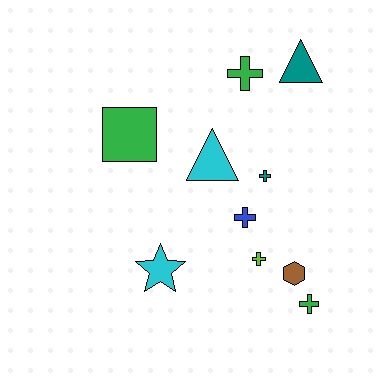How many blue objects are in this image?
There is 1 blue object.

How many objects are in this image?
There are 10 objects.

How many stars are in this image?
There is 1 star.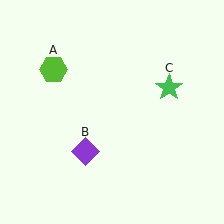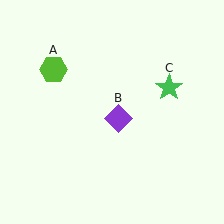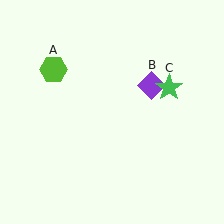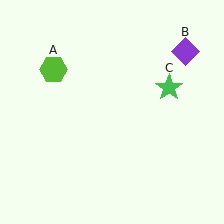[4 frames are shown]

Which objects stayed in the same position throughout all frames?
Lime hexagon (object A) and green star (object C) remained stationary.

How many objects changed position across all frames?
1 object changed position: purple diamond (object B).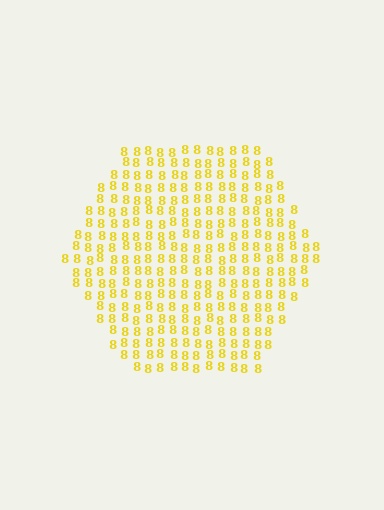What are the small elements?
The small elements are digit 8's.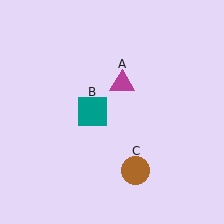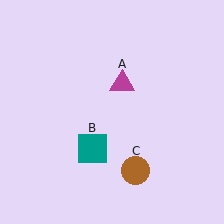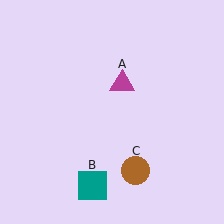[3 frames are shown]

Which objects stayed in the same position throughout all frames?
Magenta triangle (object A) and brown circle (object C) remained stationary.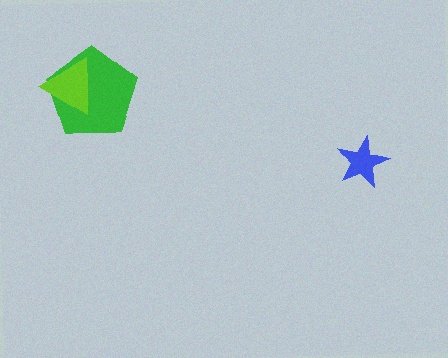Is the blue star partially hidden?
No, no other shape covers it.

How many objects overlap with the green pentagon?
1 object overlaps with the green pentagon.